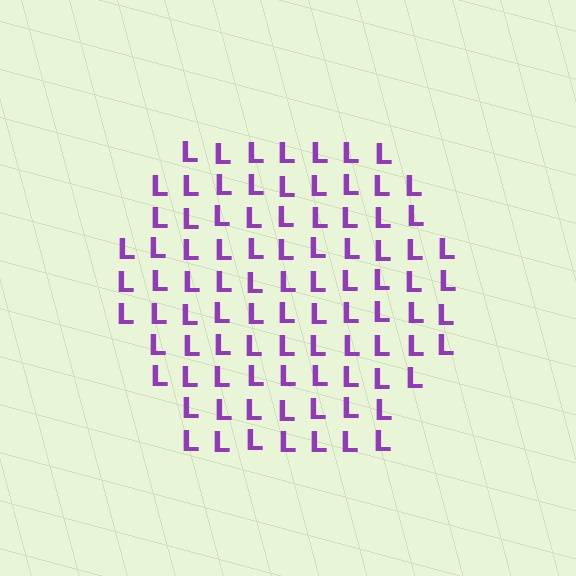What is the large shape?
The large shape is a hexagon.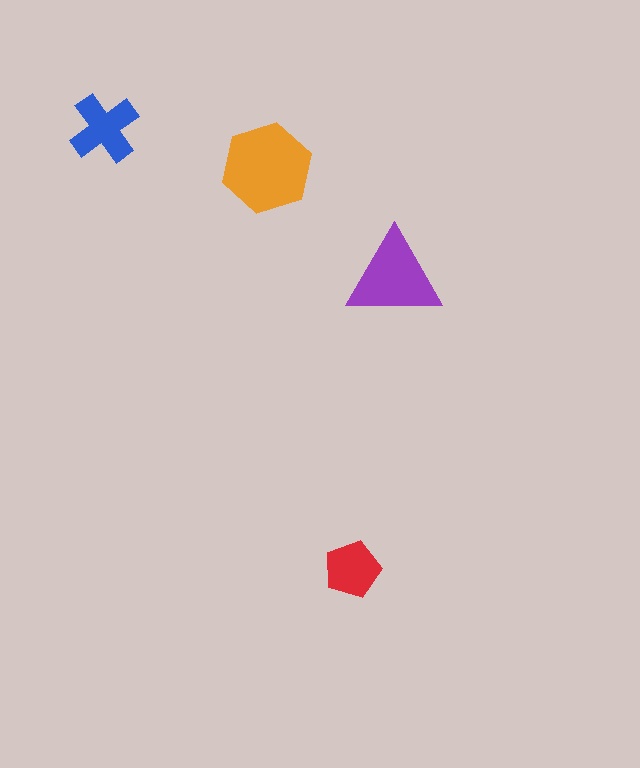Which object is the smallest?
The red pentagon.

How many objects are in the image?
There are 4 objects in the image.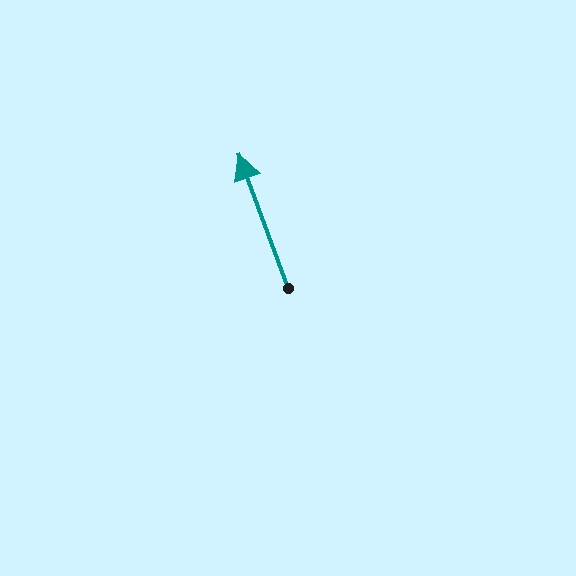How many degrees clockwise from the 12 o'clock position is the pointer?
Approximately 340 degrees.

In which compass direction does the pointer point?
North.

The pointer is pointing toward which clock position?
Roughly 11 o'clock.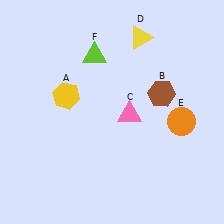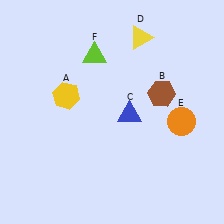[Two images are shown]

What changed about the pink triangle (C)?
In Image 1, C is pink. In Image 2, it changed to blue.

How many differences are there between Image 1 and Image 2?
There is 1 difference between the two images.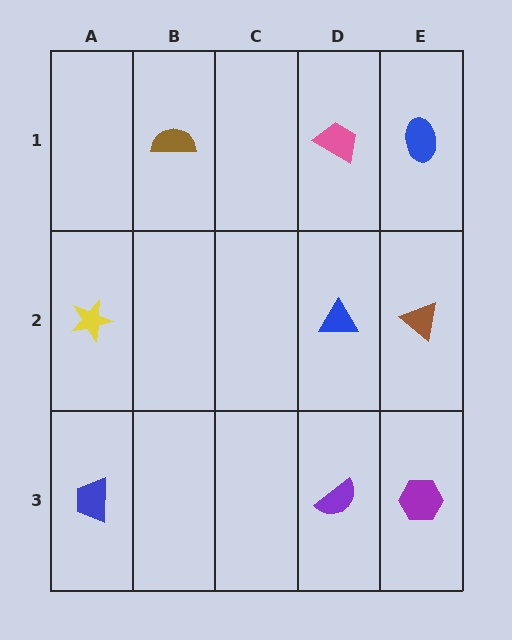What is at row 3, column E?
A purple hexagon.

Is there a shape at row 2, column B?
No, that cell is empty.